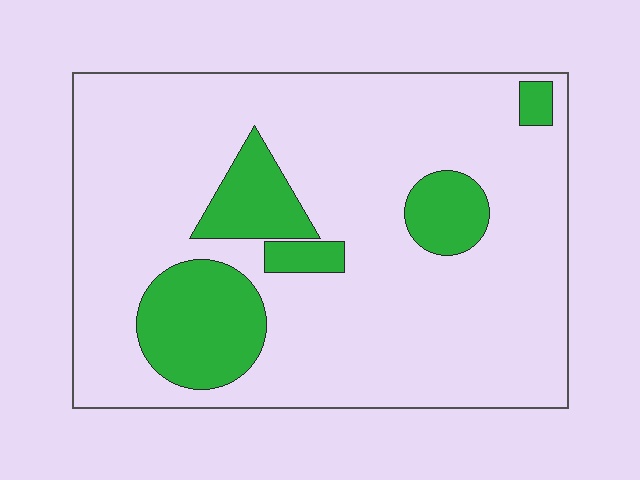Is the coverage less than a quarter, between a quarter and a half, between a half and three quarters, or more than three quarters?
Less than a quarter.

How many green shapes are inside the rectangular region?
5.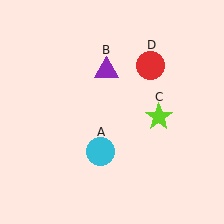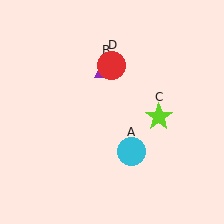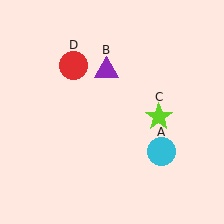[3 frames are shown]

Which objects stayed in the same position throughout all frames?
Purple triangle (object B) and lime star (object C) remained stationary.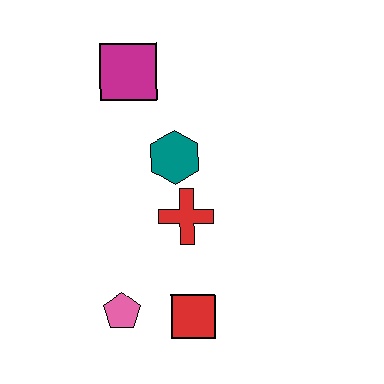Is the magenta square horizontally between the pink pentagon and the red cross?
Yes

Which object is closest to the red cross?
The teal hexagon is closest to the red cross.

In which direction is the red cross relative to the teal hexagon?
The red cross is below the teal hexagon.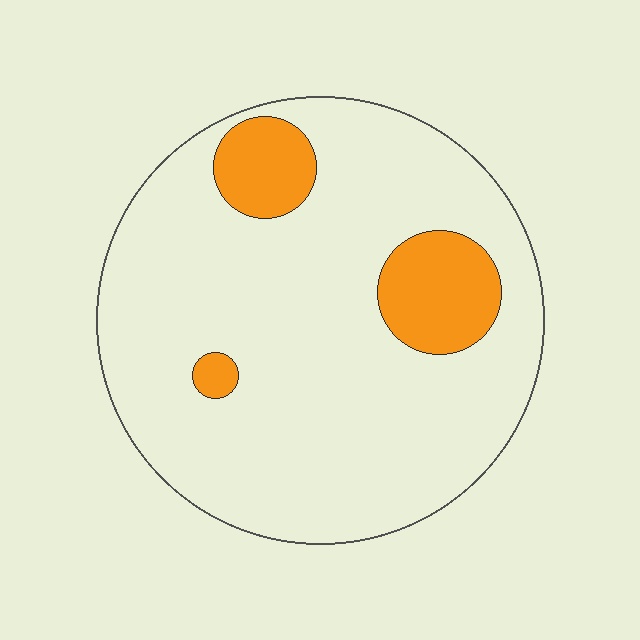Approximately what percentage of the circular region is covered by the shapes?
Approximately 15%.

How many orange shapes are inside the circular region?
3.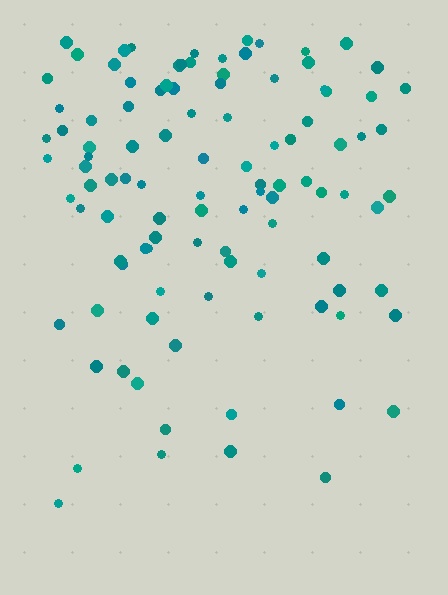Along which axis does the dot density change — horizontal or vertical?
Vertical.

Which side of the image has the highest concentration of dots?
The top.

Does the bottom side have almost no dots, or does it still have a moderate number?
Still a moderate number, just noticeably fewer than the top.